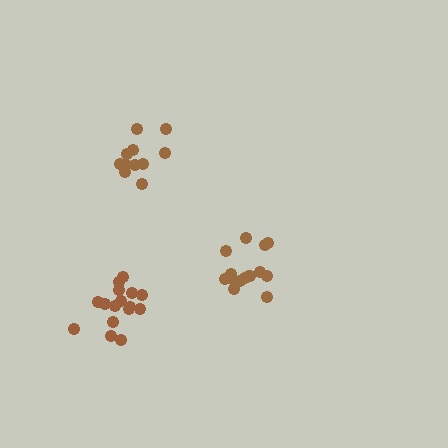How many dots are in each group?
Group 1: 14 dots, Group 2: 11 dots, Group 3: 16 dots (41 total).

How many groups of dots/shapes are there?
There are 3 groups.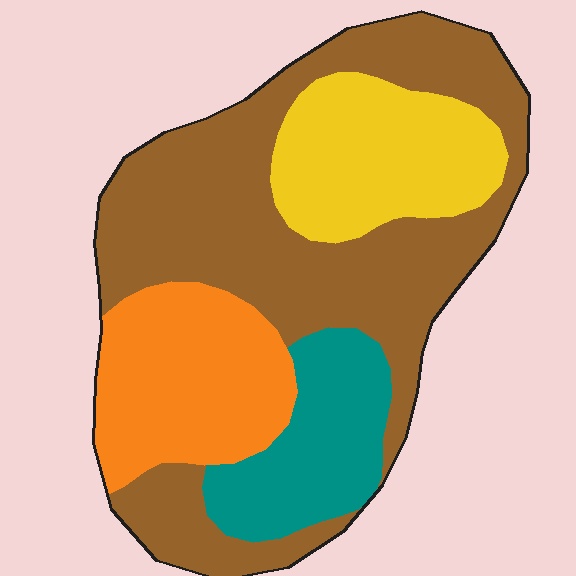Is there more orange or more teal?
Orange.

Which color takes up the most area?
Brown, at roughly 50%.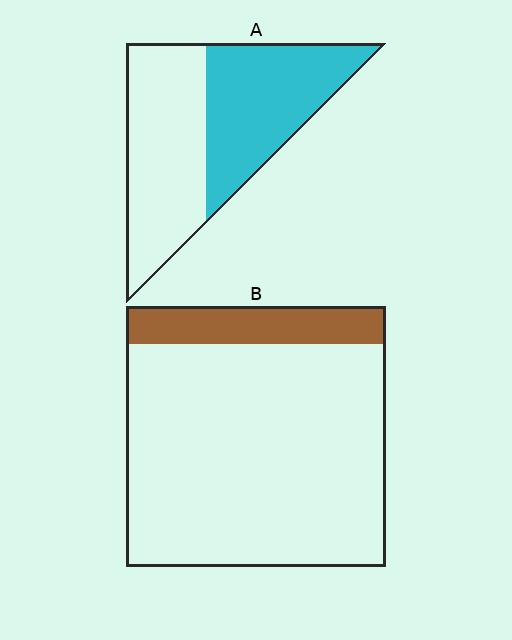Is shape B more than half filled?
No.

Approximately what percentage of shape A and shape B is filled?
A is approximately 50% and B is approximately 15%.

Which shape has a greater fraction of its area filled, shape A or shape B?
Shape A.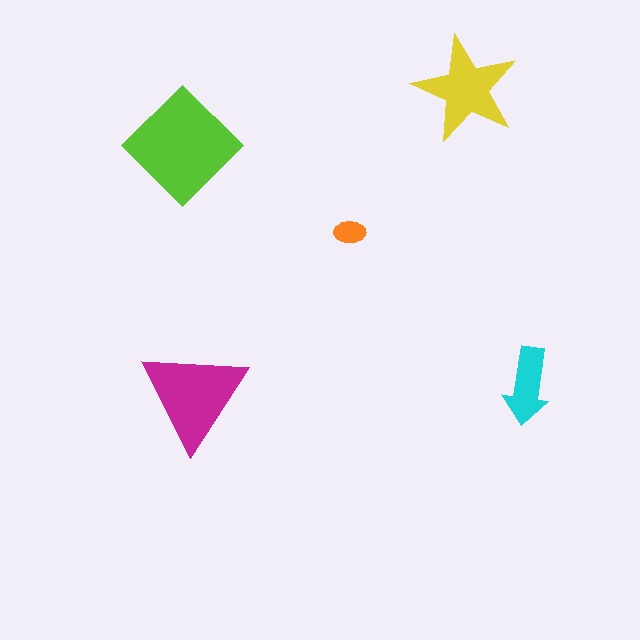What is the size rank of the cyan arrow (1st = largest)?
4th.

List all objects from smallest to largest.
The orange ellipse, the cyan arrow, the yellow star, the magenta triangle, the lime diamond.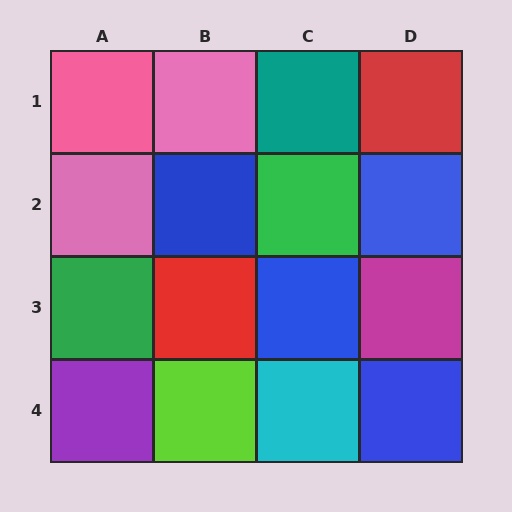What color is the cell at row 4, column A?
Purple.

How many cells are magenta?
1 cell is magenta.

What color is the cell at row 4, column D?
Blue.